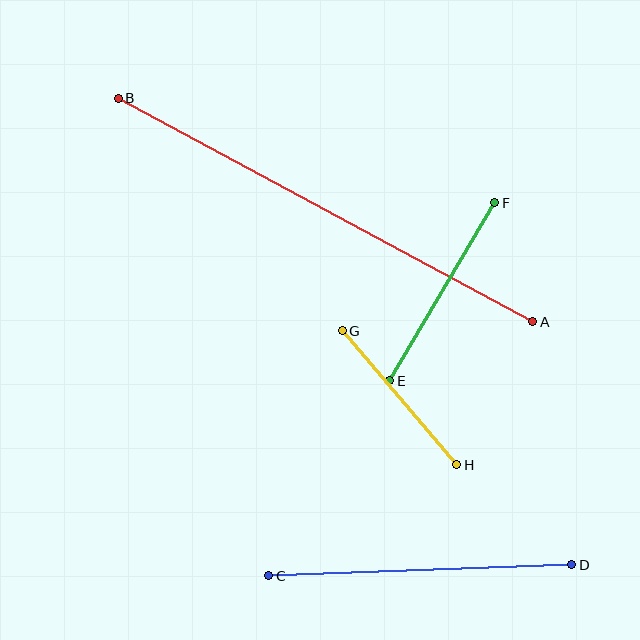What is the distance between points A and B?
The distance is approximately 471 pixels.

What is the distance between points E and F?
The distance is approximately 207 pixels.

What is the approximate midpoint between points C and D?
The midpoint is at approximately (420, 570) pixels.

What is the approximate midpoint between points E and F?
The midpoint is at approximately (442, 292) pixels.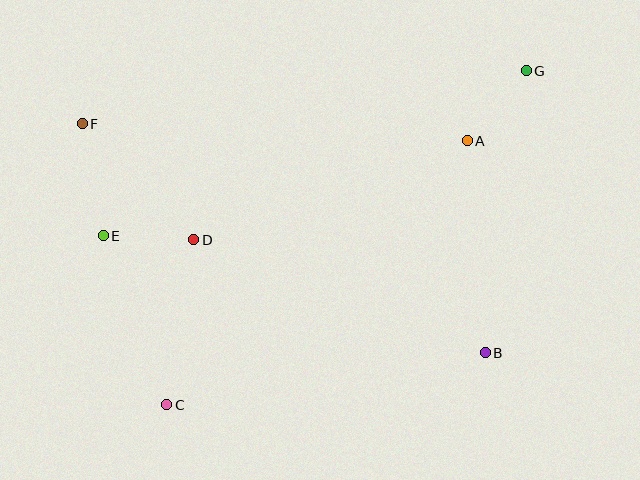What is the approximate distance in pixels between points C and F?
The distance between C and F is approximately 294 pixels.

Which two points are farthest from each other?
Points C and G are farthest from each other.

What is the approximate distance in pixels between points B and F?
The distance between B and F is approximately 464 pixels.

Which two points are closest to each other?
Points D and E are closest to each other.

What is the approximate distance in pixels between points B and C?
The distance between B and C is approximately 323 pixels.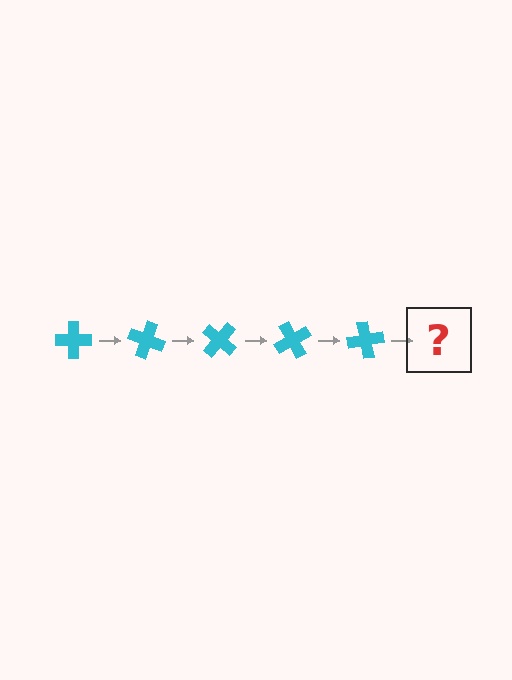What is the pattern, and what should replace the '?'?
The pattern is that the cross rotates 20 degrees each step. The '?' should be a cyan cross rotated 100 degrees.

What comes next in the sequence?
The next element should be a cyan cross rotated 100 degrees.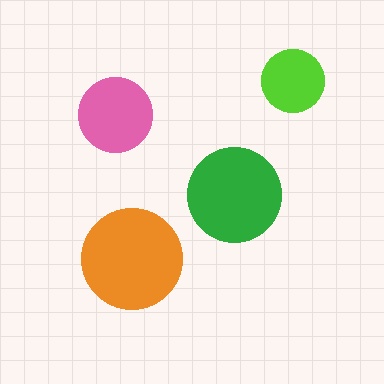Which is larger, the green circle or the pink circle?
The green one.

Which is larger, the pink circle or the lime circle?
The pink one.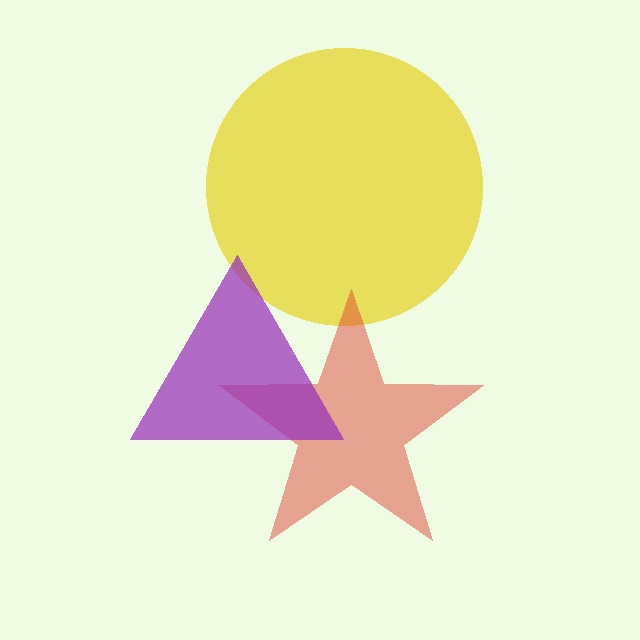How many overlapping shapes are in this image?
There are 3 overlapping shapes in the image.